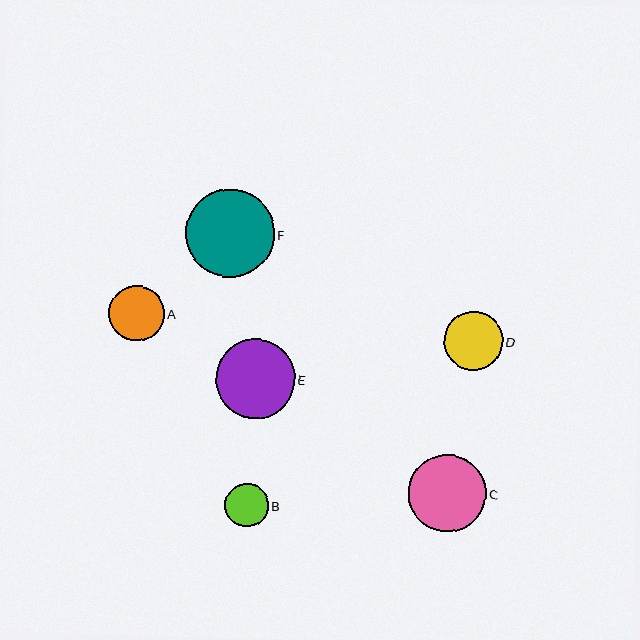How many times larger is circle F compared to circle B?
Circle F is approximately 2.0 times the size of circle B.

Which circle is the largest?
Circle F is the largest with a size of approximately 89 pixels.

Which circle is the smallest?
Circle B is the smallest with a size of approximately 43 pixels.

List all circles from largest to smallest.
From largest to smallest: F, E, C, D, A, B.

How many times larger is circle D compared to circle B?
Circle D is approximately 1.4 times the size of circle B.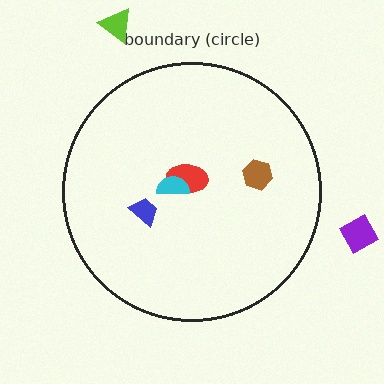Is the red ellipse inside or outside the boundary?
Inside.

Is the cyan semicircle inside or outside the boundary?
Inside.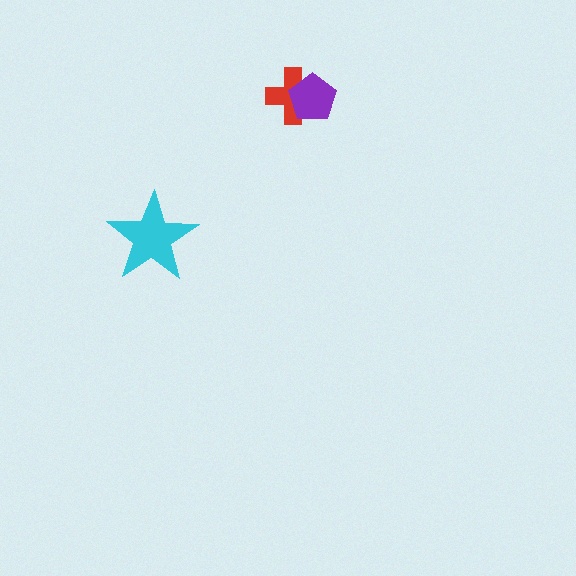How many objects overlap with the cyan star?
0 objects overlap with the cyan star.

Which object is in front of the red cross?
The purple pentagon is in front of the red cross.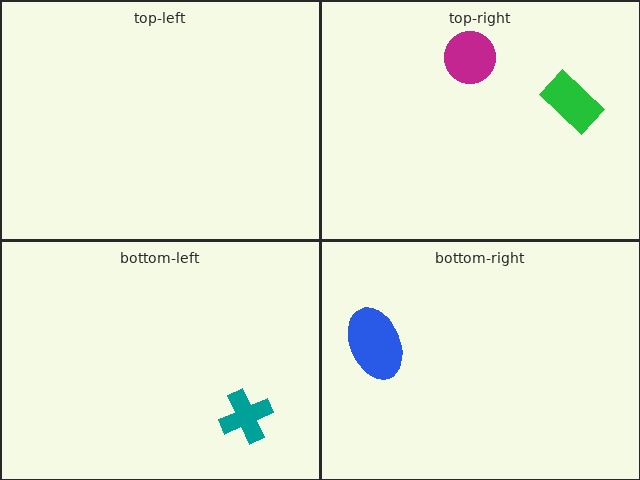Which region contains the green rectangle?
The top-right region.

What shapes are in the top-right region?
The green rectangle, the magenta circle.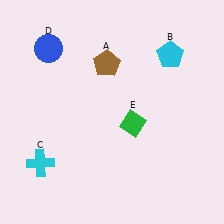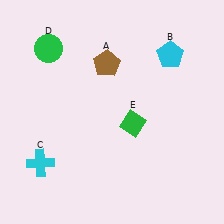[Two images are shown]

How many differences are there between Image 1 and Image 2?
There is 1 difference between the two images.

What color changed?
The circle (D) changed from blue in Image 1 to green in Image 2.